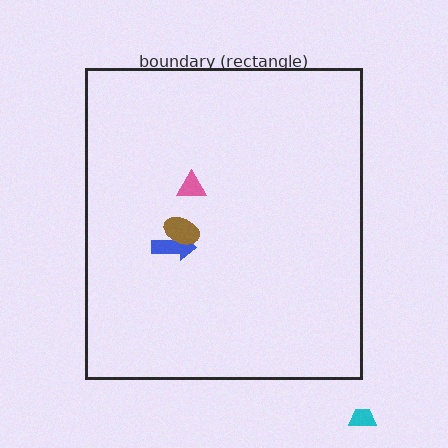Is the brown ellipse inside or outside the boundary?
Inside.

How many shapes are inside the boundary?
3 inside, 1 outside.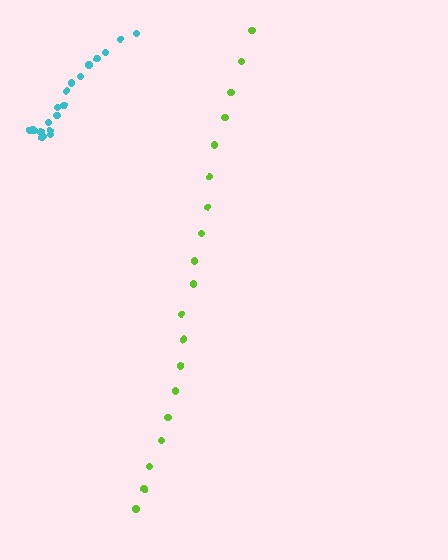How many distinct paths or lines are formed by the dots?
There are 2 distinct paths.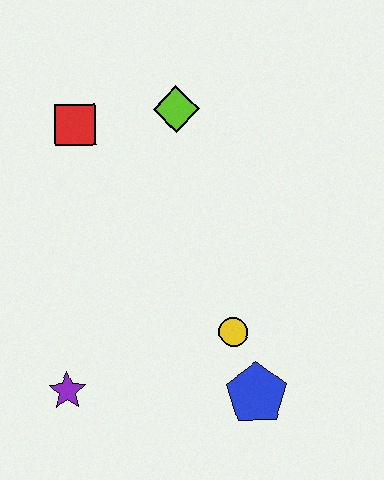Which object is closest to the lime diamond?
The red square is closest to the lime diamond.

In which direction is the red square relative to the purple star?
The red square is above the purple star.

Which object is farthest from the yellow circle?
The red square is farthest from the yellow circle.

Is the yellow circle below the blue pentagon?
No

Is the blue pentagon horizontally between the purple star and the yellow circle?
No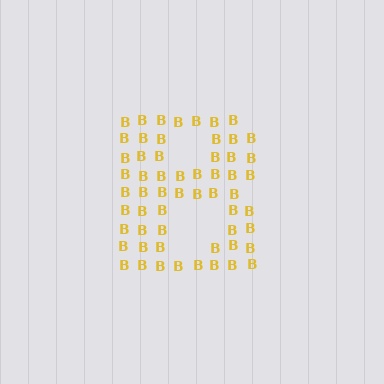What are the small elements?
The small elements are letter B's.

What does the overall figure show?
The overall figure shows the letter B.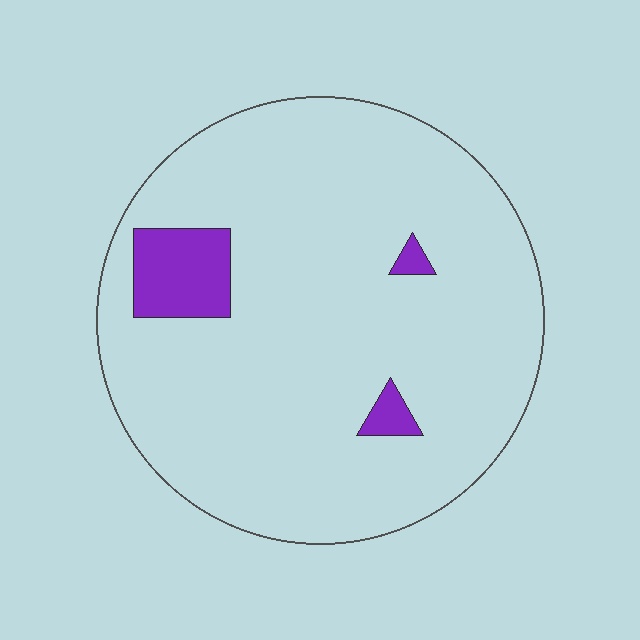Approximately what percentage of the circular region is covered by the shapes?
Approximately 10%.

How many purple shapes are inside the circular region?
3.